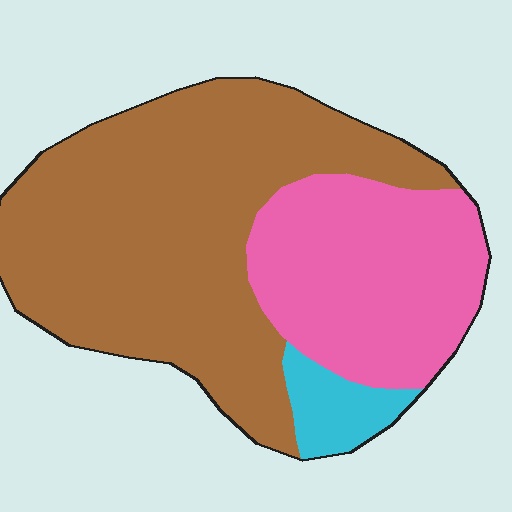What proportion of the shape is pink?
Pink takes up about one third (1/3) of the shape.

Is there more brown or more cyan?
Brown.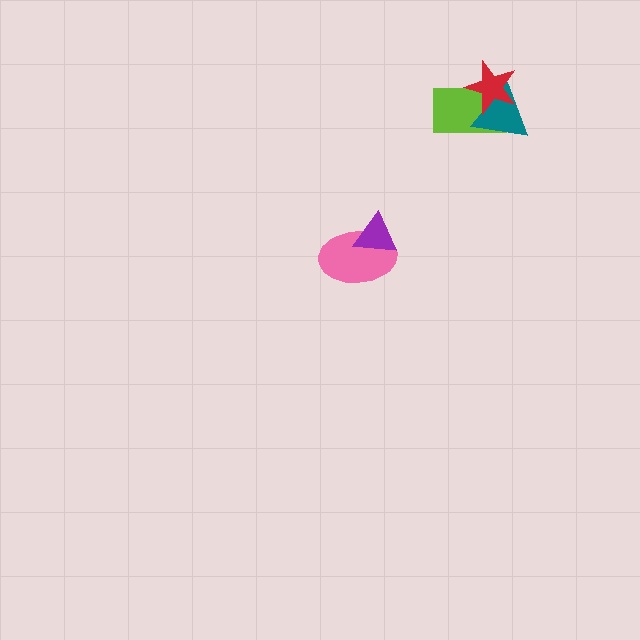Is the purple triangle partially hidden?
No, no other shape covers it.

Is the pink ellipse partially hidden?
Yes, it is partially covered by another shape.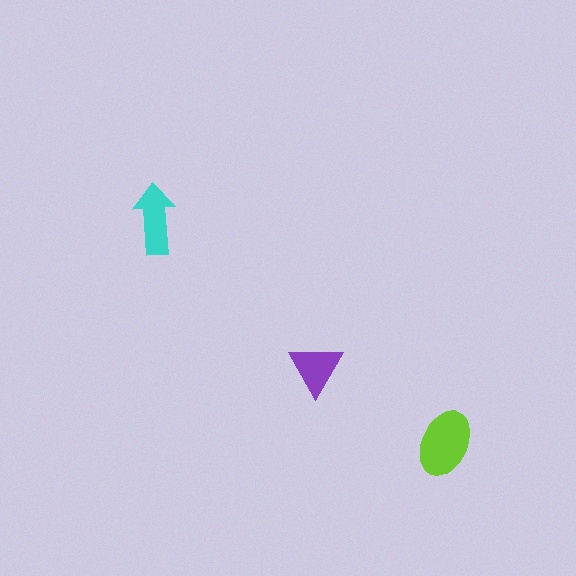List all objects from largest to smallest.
The lime ellipse, the cyan arrow, the purple triangle.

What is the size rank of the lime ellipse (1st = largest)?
1st.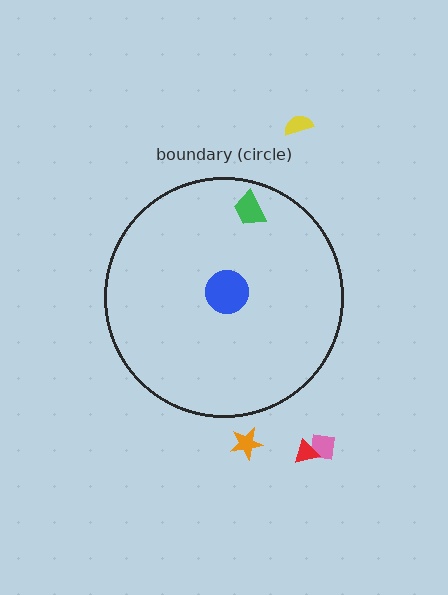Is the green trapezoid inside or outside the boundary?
Inside.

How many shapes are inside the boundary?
2 inside, 4 outside.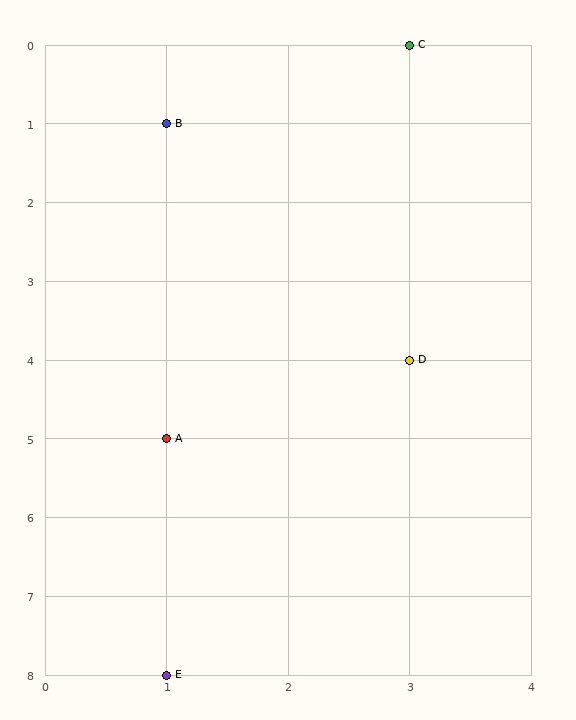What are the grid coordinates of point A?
Point A is at grid coordinates (1, 5).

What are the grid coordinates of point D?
Point D is at grid coordinates (3, 4).